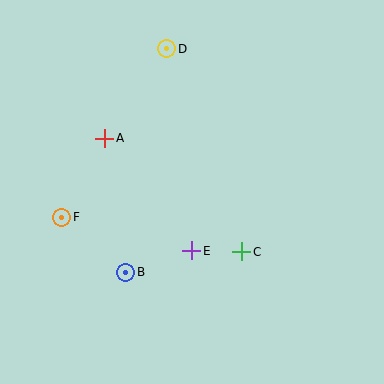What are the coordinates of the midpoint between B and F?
The midpoint between B and F is at (94, 245).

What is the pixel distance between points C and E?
The distance between C and E is 50 pixels.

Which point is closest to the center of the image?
Point E at (192, 251) is closest to the center.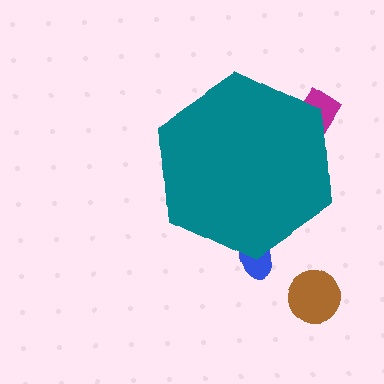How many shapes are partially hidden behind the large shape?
2 shapes are partially hidden.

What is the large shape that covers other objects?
A teal hexagon.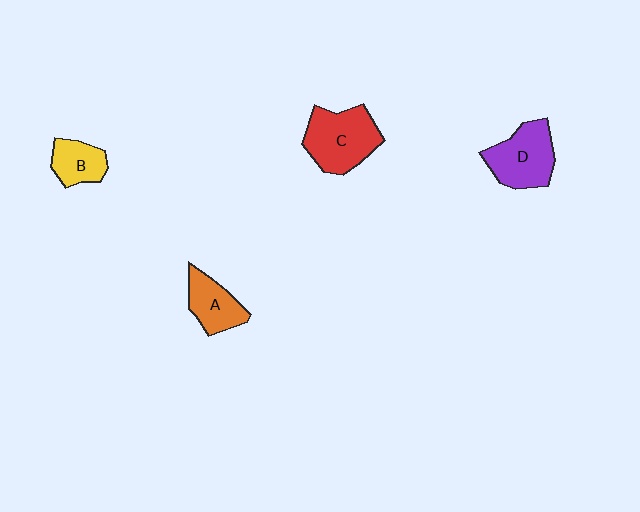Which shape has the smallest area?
Shape B (yellow).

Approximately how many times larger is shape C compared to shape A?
Approximately 1.6 times.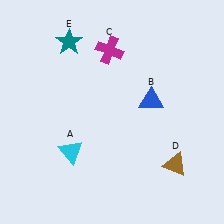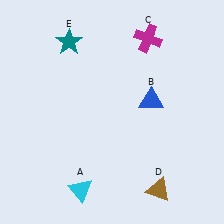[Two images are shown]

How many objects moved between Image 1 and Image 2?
3 objects moved between the two images.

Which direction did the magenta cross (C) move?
The magenta cross (C) moved right.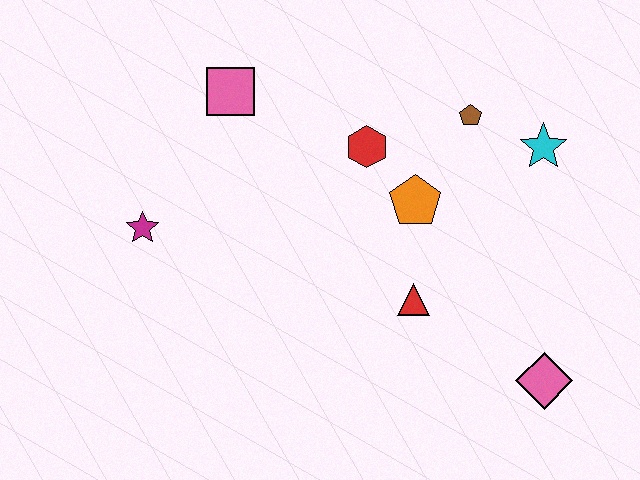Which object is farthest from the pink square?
The pink diamond is farthest from the pink square.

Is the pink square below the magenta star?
No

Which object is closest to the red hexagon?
The orange pentagon is closest to the red hexagon.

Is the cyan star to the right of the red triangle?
Yes